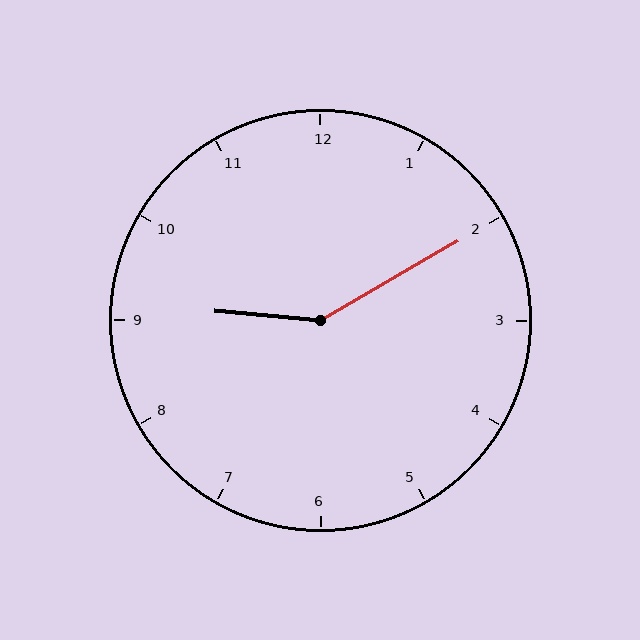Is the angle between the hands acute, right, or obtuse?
It is obtuse.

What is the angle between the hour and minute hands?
Approximately 145 degrees.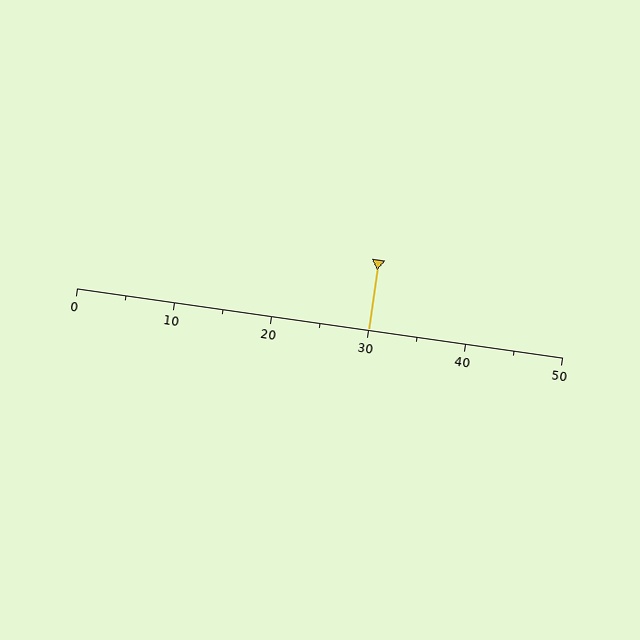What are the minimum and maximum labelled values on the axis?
The axis runs from 0 to 50.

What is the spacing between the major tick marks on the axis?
The major ticks are spaced 10 apart.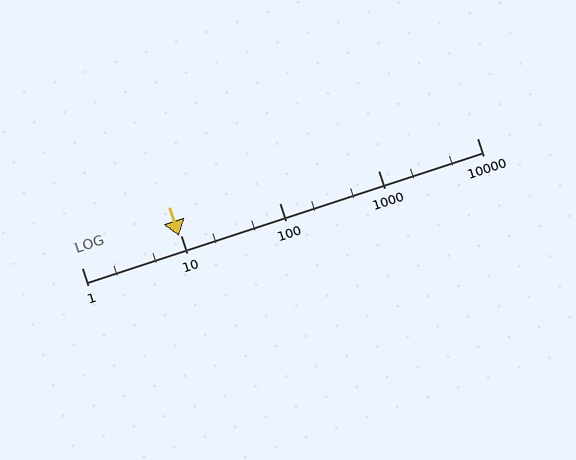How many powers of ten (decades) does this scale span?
The scale spans 4 decades, from 1 to 10000.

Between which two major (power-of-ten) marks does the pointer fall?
The pointer is between 1 and 10.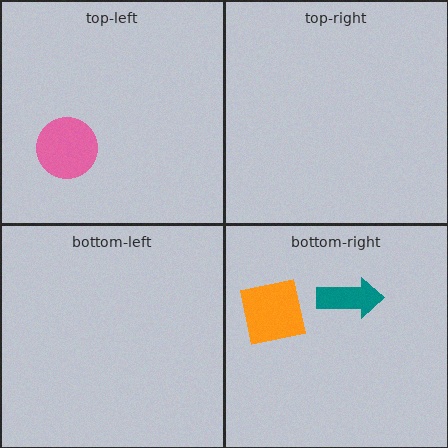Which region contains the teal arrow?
The bottom-right region.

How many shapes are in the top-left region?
1.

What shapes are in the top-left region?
The pink circle.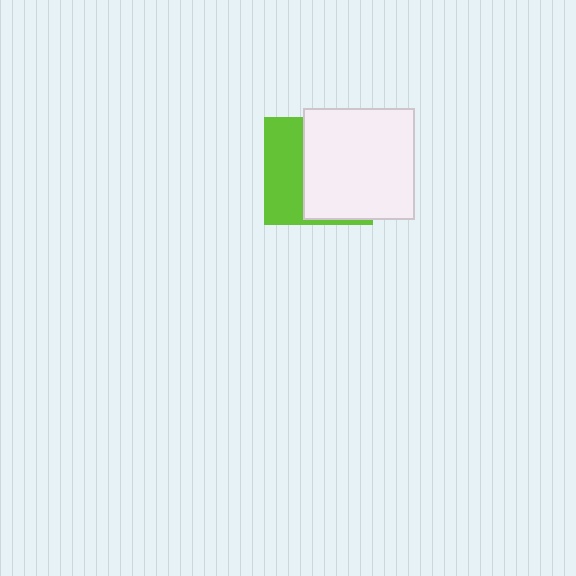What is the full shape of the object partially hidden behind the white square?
The partially hidden object is a lime square.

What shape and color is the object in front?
The object in front is a white square.